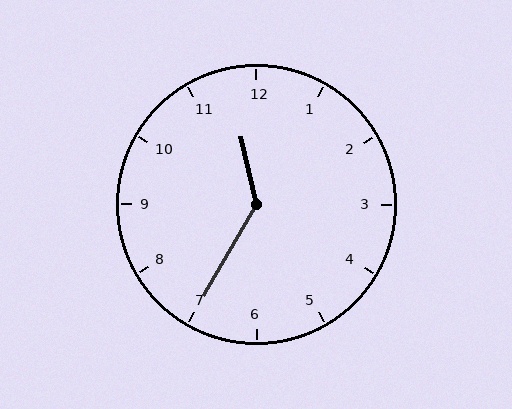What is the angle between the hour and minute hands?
Approximately 138 degrees.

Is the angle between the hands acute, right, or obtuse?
It is obtuse.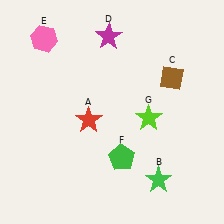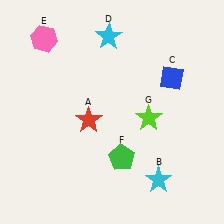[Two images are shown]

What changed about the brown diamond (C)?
In Image 1, C is brown. In Image 2, it changed to blue.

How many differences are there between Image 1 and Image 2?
There are 3 differences between the two images.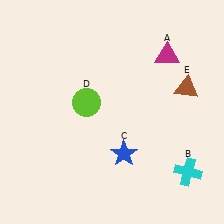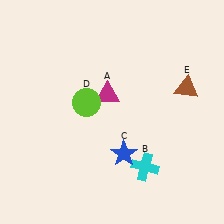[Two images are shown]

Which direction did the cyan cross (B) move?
The cyan cross (B) moved left.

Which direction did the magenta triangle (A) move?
The magenta triangle (A) moved left.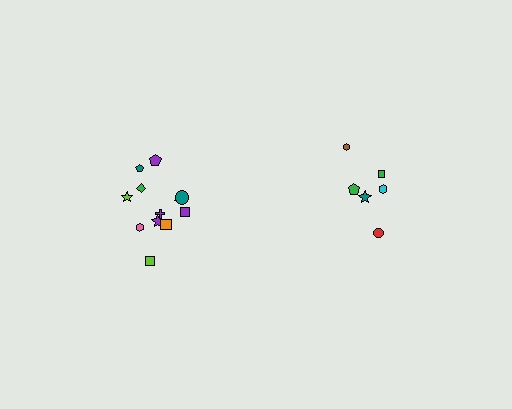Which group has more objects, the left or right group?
The left group.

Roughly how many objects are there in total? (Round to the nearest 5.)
Roughly 20 objects in total.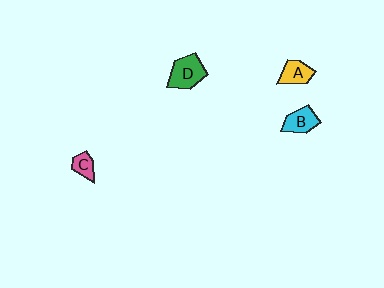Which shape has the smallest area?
Shape C (pink).